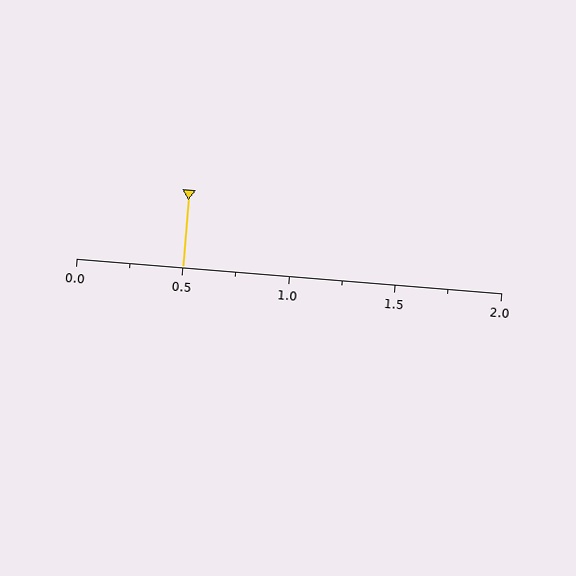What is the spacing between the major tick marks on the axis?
The major ticks are spaced 0.5 apart.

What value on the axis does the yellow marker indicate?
The marker indicates approximately 0.5.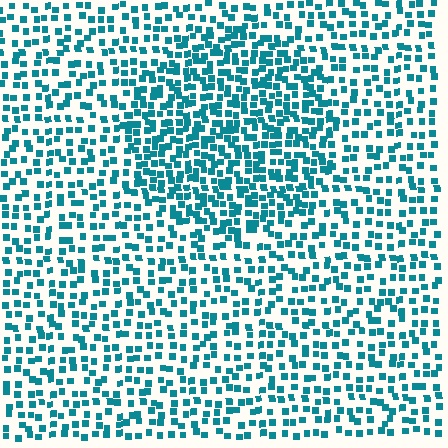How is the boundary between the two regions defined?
The boundary is defined by a change in element density (approximately 1.7x ratio). All elements are the same color, size, and shape.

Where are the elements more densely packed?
The elements are more densely packed inside the circle boundary.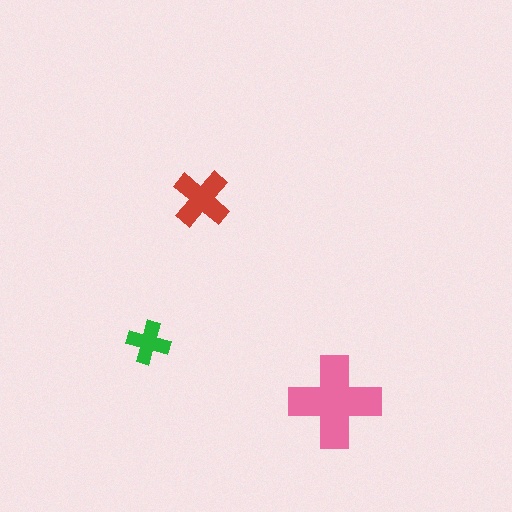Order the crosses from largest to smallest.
the pink one, the red one, the green one.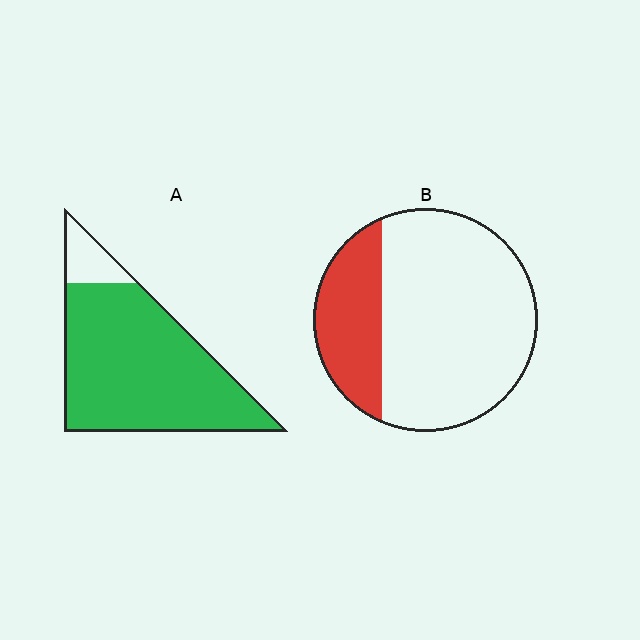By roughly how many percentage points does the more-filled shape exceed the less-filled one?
By roughly 65 percentage points (A over B).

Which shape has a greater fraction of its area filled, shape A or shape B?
Shape A.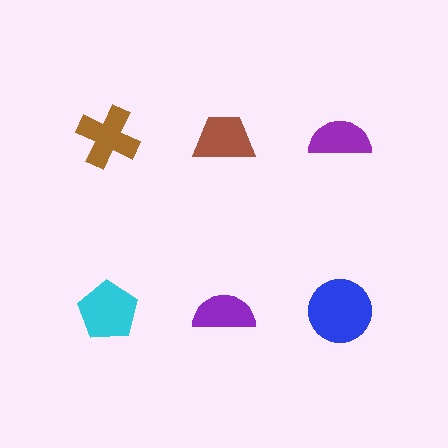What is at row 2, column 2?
A purple semicircle.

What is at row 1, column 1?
A brown cross.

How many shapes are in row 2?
3 shapes.